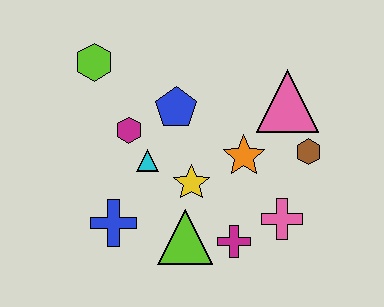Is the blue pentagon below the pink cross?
No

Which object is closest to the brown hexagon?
The pink triangle is closest to the brown hexagon.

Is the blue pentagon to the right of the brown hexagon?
No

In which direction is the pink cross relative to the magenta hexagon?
The pink cross is to the right of the magenta hexagon.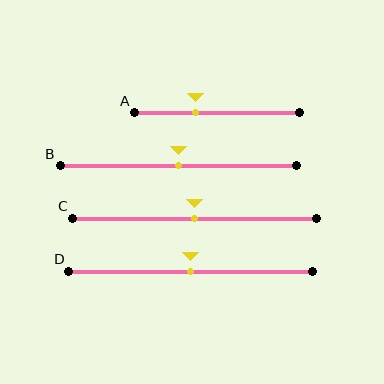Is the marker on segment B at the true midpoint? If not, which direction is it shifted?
Yes, the marker on segment B is at the true midpoint.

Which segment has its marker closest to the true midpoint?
Segment B has its marker closest to the true midpoint.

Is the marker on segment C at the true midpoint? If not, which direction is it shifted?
Yes, the marker on segment C is at the true midpoint.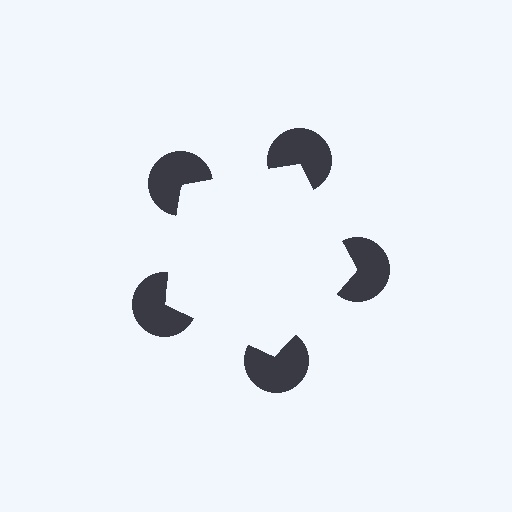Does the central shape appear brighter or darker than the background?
It typically appears slightly brighter than the background, even though no actual brightness change is drawn.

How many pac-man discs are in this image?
There are 5 — one at each vertex of the illusory pentagon.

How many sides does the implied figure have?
5 sides.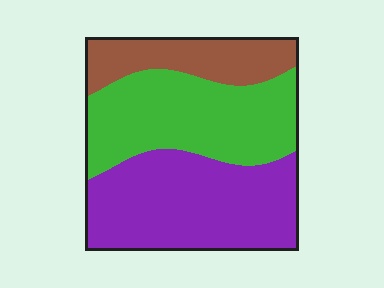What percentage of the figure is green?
Green takes up between a quarter and a half of the figure.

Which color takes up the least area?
Brown, at roughly 20%.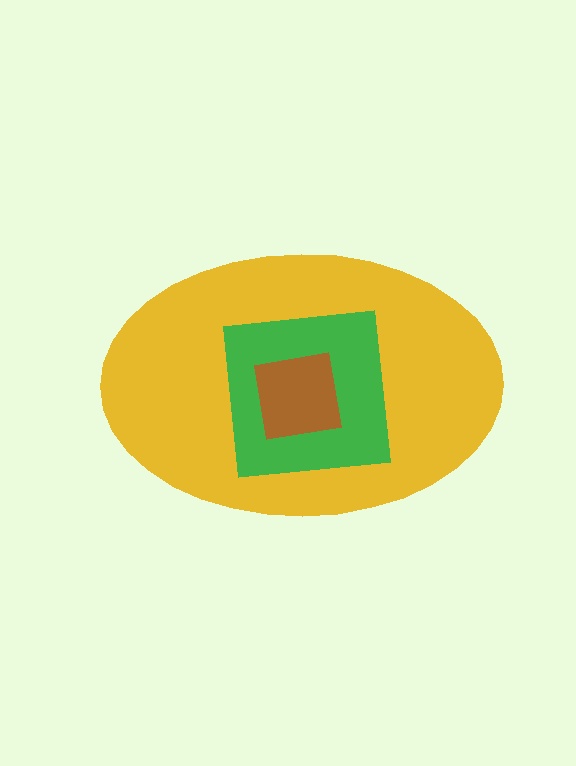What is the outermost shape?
The yellow ellipse.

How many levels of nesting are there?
3.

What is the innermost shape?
The brown square.